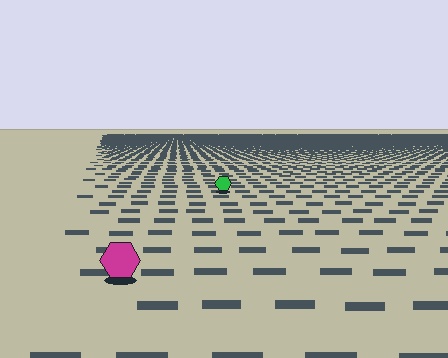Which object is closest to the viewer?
The magenta hexagon is closest. The texture marks near it are larger and more spread out.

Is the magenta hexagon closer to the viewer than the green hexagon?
Yes. The magenta hexagon is closer — you can tell from the texture gradient: the ground texture is coarser near it.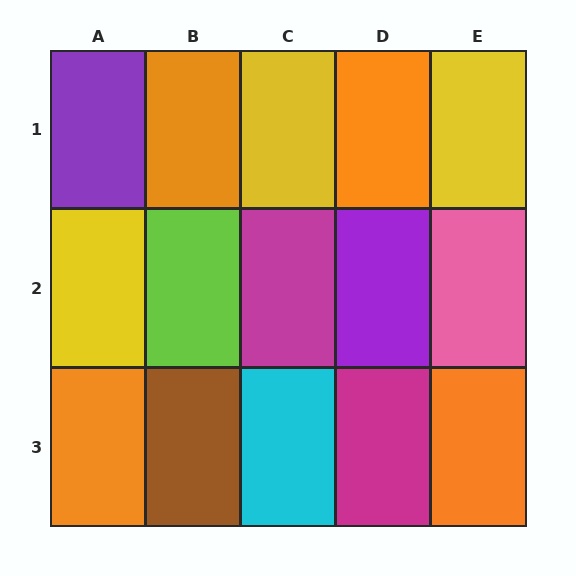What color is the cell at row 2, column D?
Purple.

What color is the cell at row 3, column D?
Magenta.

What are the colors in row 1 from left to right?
Purple, orange, yellow, orange, yellow.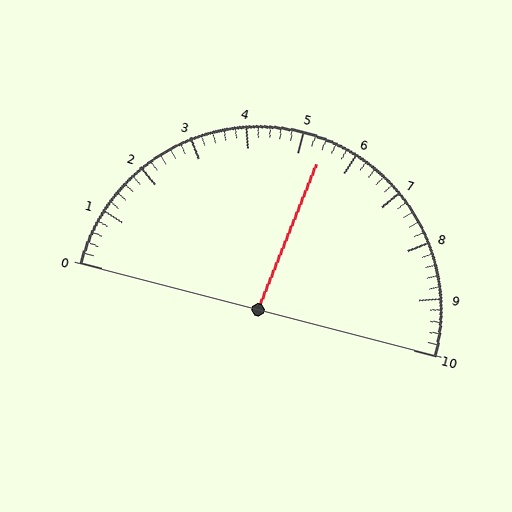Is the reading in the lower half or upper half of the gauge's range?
The reading is in the upper half of the range (0 to 10).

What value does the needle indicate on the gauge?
The needle indicates approximately 5.4.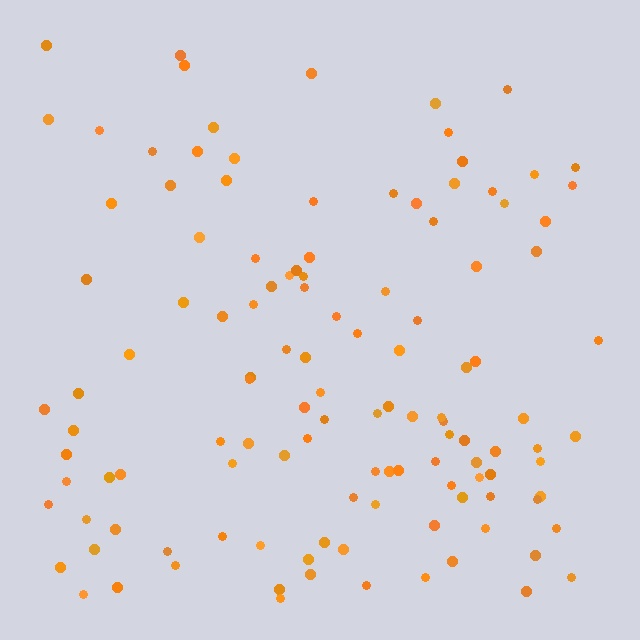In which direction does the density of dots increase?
From top to bottom, with the bottom side densest.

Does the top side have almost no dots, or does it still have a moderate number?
Still a moderate number, just noticeably fewer than the bottom.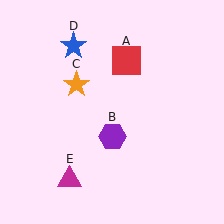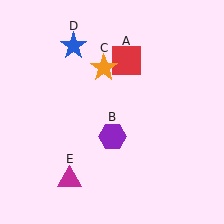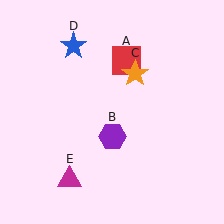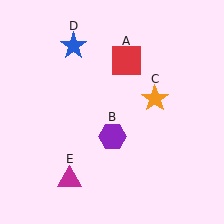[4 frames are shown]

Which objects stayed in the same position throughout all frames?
Red square (object A) and purple hexagon (object B) and blue star (object D) and magenta triangle (object E) remained stationary.